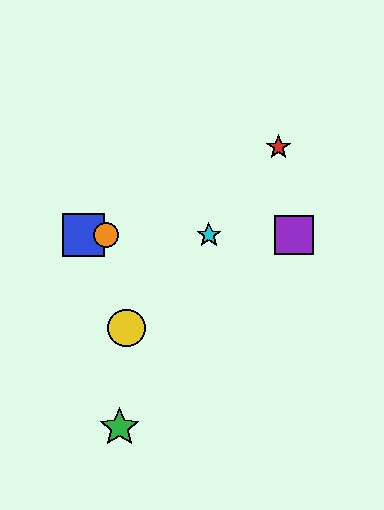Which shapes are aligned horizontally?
The blue square, the purple square, the orange circle, the cyan star are aligned horizontally.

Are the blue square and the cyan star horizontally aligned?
Yes, both are at y≈235.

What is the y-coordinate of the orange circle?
The orange circle is at y≈235.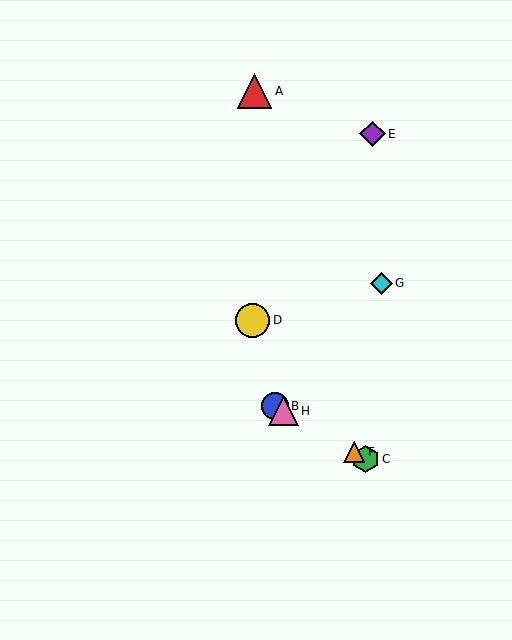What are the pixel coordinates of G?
Object G is at (381, 283).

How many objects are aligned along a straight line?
4 objects (B, C, F, H) are aligned along a straight line.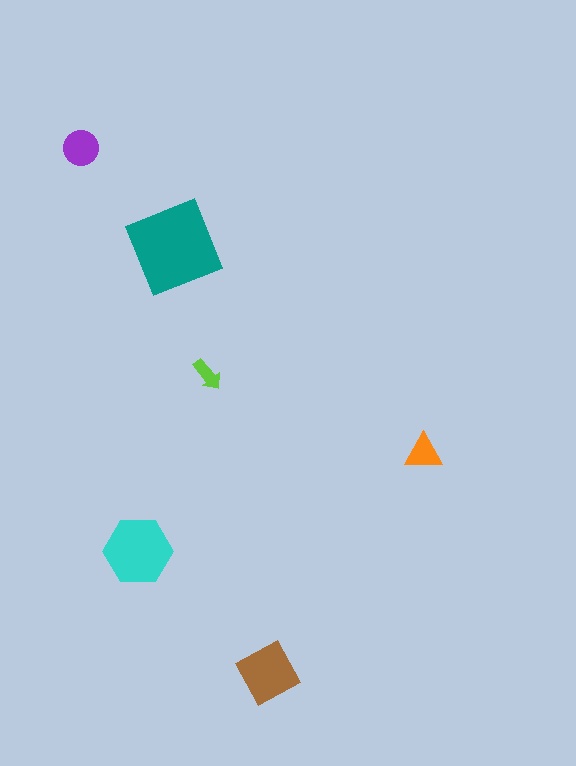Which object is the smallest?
The lime arrow.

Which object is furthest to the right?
The orange triangle is rightmost.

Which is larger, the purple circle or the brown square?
The brown square.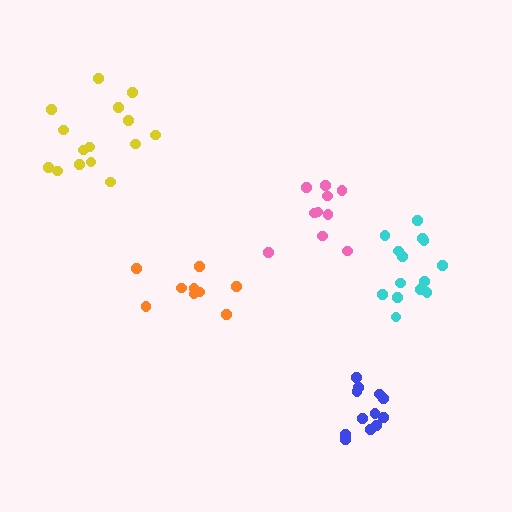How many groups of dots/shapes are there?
There are 5 groups.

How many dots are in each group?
Group 1: 9 dots, Group 2: 14 dots, Group 3: 10 dots, Group 4: 15 dots, Group 5: 12 dots (60 total).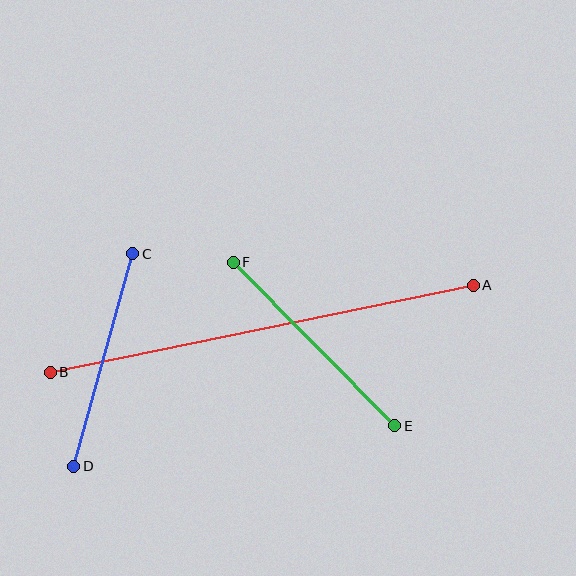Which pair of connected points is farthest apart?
Points A and B are farthest apart.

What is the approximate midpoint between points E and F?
The midpoint is at approximately (314, 344) pixels.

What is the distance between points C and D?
The distance is approximately 221 pixels.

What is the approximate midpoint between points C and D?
The midpoint is at approximately (103, 360) pixels.